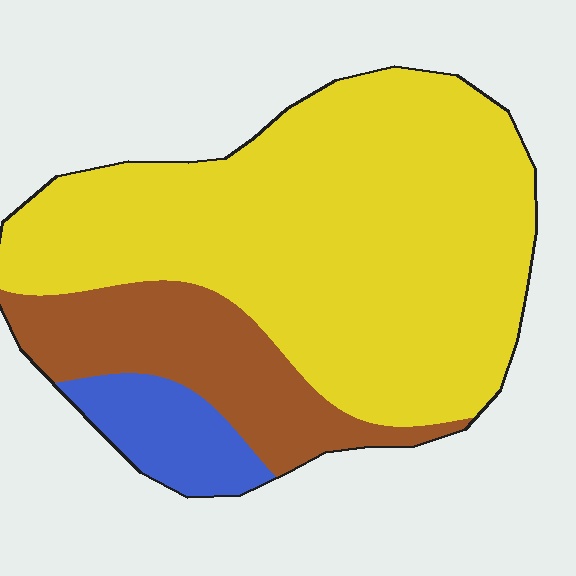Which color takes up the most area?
Yellow, at roughly 70%.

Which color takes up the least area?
Blue, at roughly 10%.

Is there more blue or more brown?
Brown.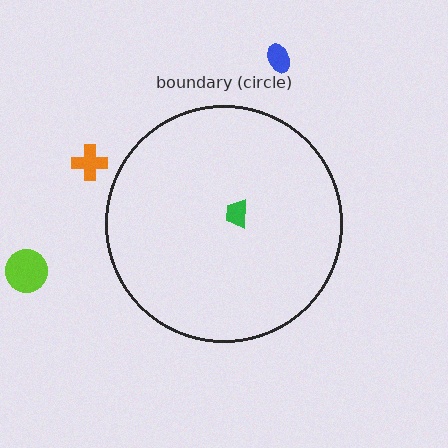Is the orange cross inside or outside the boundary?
Outside.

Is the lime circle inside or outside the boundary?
Outside.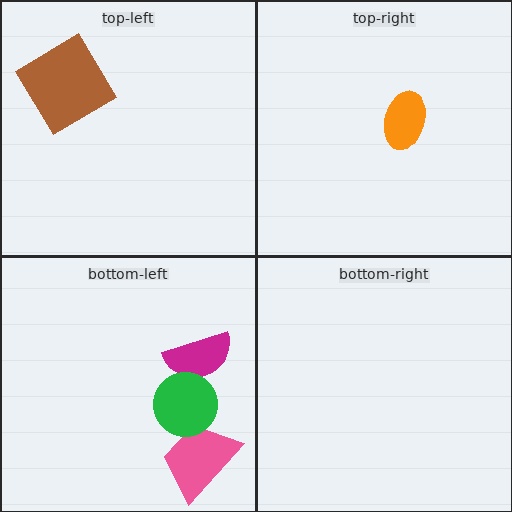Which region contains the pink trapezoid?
The bottom-left region.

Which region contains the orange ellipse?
The top-right region.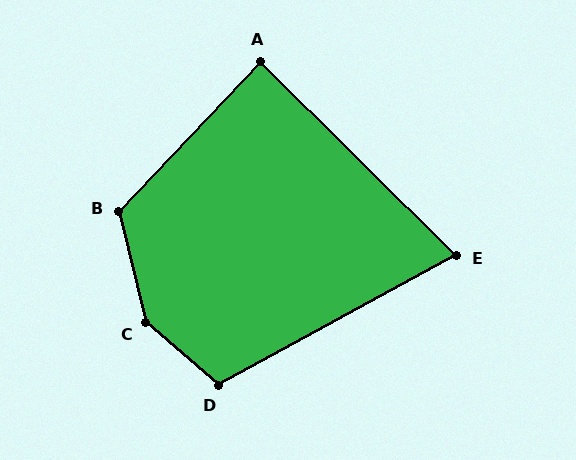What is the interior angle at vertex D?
Approximately 111 degrees (obtuse).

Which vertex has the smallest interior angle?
E, at approximately 73 degrees.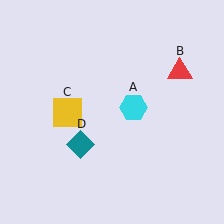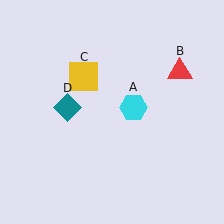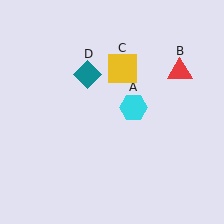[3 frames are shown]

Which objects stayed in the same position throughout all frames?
Cyan hexagon (object A) and red triangle (object B) remained stationary.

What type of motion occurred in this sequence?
The yellow square (object C), teal diamond (object D) rotated clockwise around the center of the scene.